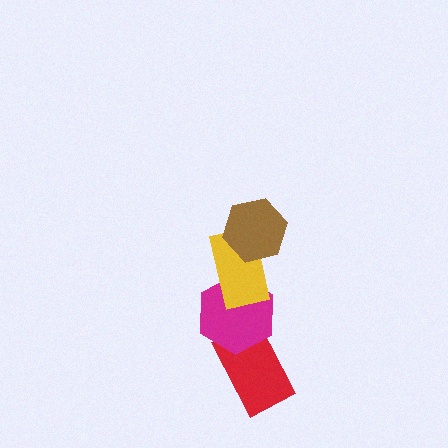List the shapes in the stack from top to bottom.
From top to bottom: the brown hexagon, the yellow rectangle, the magenta hexagon, the red rectangle.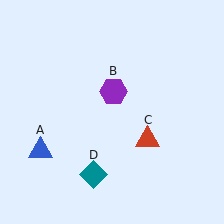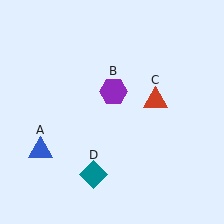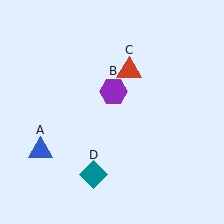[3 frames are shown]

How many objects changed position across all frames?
1 object changed position: red triangle (object C).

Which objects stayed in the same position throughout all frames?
Blue triangle (object A) and purple hexagon (object B) and teal diamond (object D) remained stationary.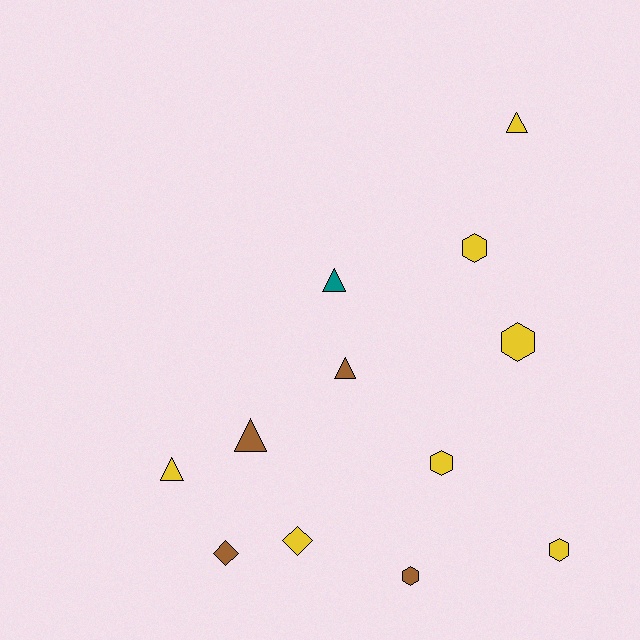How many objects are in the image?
There are 12 objects.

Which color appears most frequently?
Yellow, with 7 objects.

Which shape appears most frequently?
Hexagon, with 5 objects.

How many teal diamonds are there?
There are no teal diamonds.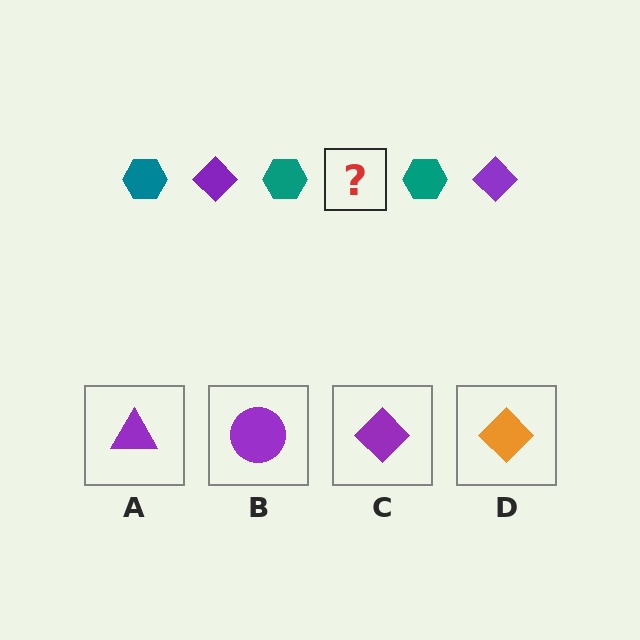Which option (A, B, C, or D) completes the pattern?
C.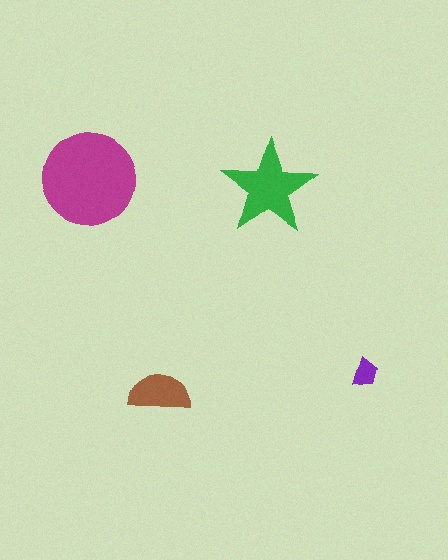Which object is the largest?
The magenta circle.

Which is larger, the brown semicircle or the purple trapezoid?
The brown semicircle.